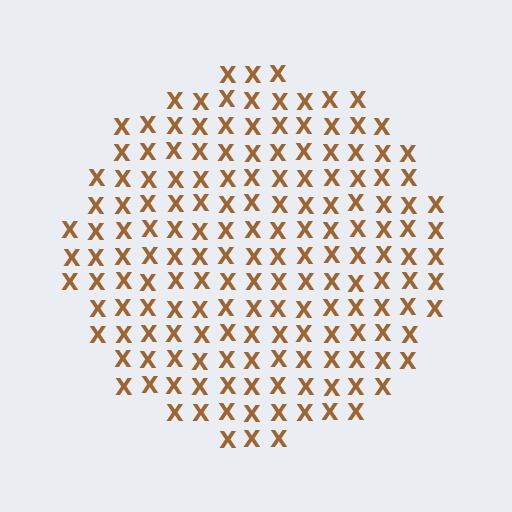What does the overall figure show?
The overall figure shows a circle.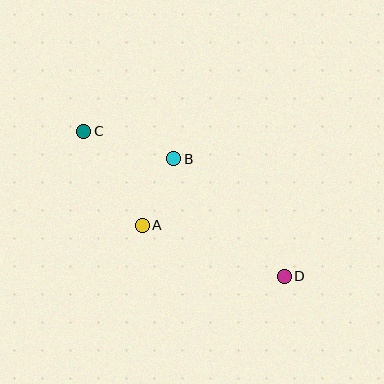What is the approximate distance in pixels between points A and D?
The distance between A and D is approximately 151 pixels.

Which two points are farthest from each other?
Points C and D are farthest from each other.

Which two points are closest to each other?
Points A and B are closest to each other.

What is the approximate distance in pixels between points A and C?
The distance between A and C is approximately 111 pixels.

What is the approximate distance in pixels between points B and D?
The distance between B and D is approximately 161 pixels.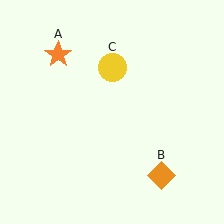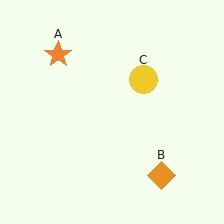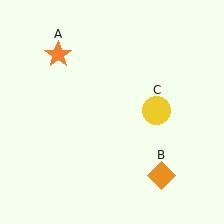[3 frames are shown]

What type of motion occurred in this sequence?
The yellow circle (object C) rotated clockwise around the center of the scene.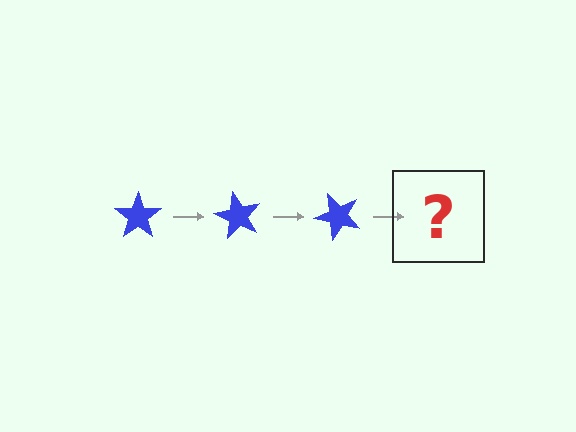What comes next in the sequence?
The next element should be a blue star rotated 180 degrees.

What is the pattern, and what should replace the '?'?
The pattern is that the star rotates 60 degrees each step. The '?' should be a blue star rotated 180 degrees.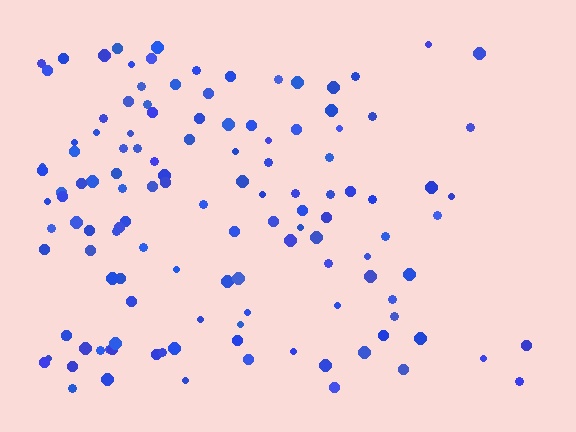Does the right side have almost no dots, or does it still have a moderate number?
Still a moderate number, just noticeably fewer than the left.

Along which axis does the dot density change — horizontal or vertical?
Horizontal.